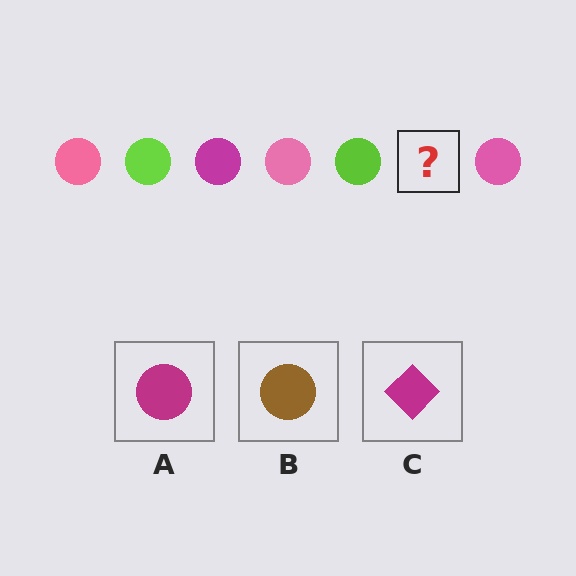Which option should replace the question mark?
Option A.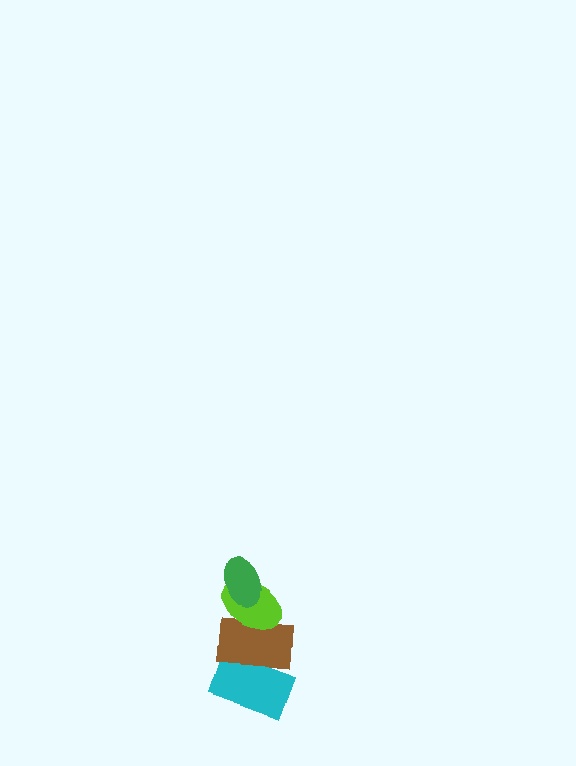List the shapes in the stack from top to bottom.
From top to bottom: the green ellipse, the lime ellipse, the brown rectangle, the cyan rectangle.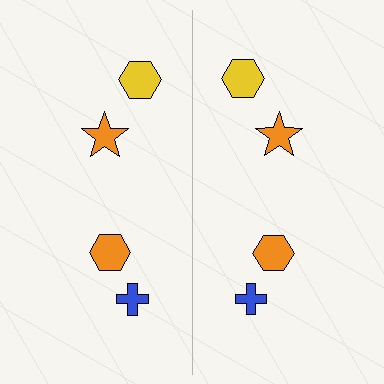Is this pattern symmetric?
Yes, this pattern has bilateral (reflection) symmetry.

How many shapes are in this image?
There are 8 shapes in this image.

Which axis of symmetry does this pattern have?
The pattern has a vertical axis of symmetry running through the center of the image.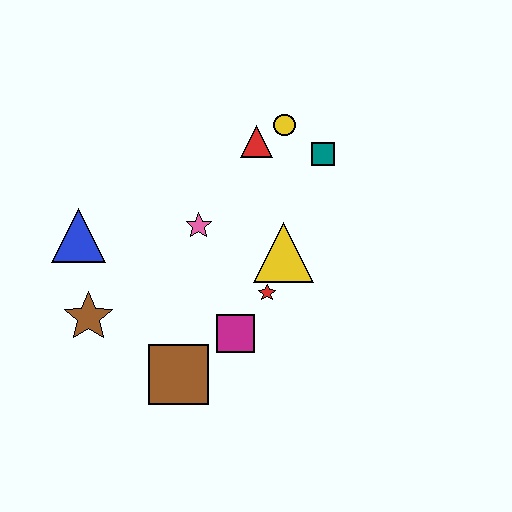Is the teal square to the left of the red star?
No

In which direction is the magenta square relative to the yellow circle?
The magenta square is below the yellow circle.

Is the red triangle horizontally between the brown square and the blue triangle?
No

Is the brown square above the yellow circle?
No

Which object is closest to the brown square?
The magenta square is closest to the brown square.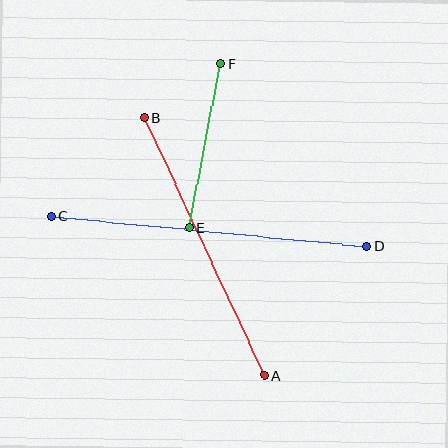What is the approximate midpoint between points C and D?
The midpoint is at approximately (209, 231) pixels.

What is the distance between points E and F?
The distance is approximately 166 pixels.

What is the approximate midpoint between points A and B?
The midpoint is at approximately (204, 247) pixels.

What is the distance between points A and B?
The distance is approximately 284 pixels.